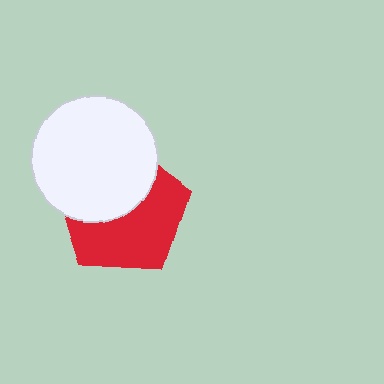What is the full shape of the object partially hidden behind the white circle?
The partially hidden object is a red pentagon.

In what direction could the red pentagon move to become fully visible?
The red pentagon could move toward the lower-right. That would shift it out from behind the white circle entirely.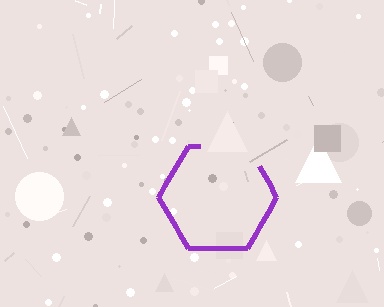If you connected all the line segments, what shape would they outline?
They would outline a hexagon.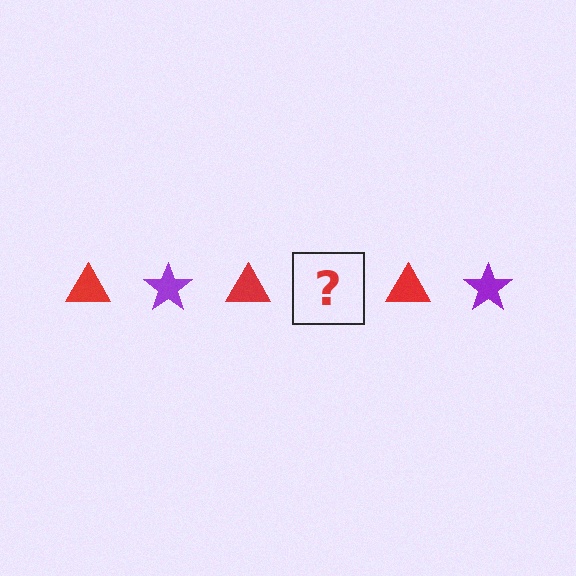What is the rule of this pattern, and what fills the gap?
The rule is that the pattern alternates between red triangle and purple star. The gap should be filled with a purple star.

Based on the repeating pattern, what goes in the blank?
The blank should be a purple star.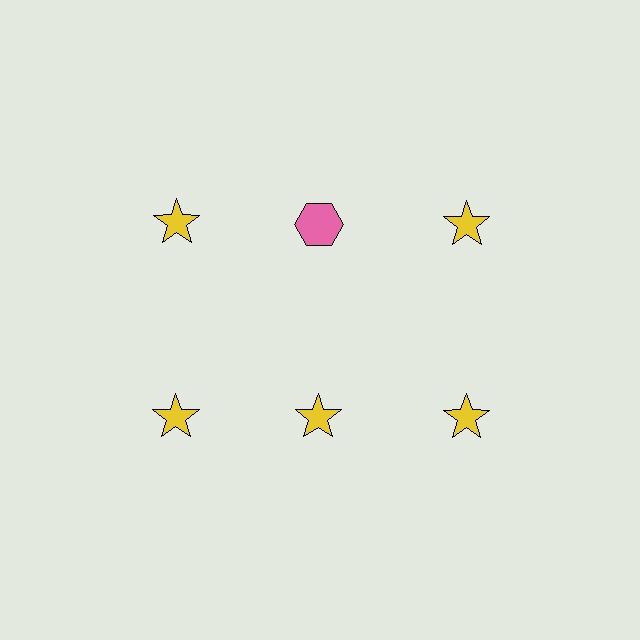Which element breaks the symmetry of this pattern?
The pink hexagon in the top row, second from left column breaks the symmetry. All other shapes are yellow stars.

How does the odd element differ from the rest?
It differs in both color (pink instead of yellow) and shape (hexagon instead of star).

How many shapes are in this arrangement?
There are 6 shapes arranged in a grid pattern.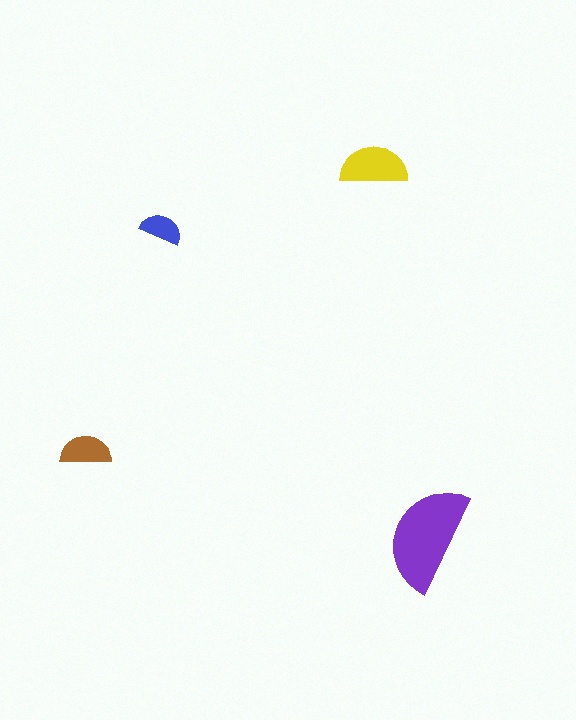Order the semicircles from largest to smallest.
the purple one, the yellow one, the brown one, the blue one.